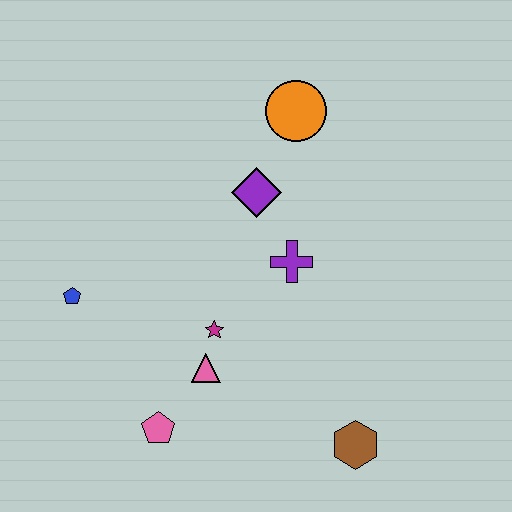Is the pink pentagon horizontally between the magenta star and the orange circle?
No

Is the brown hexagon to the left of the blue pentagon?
No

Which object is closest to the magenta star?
The pink triangle is closest to the magenta star.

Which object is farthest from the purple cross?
The blue pentagon is farthest from the purple cross.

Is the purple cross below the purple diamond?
Yes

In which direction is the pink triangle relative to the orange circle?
The pink triangle is below the orange circle.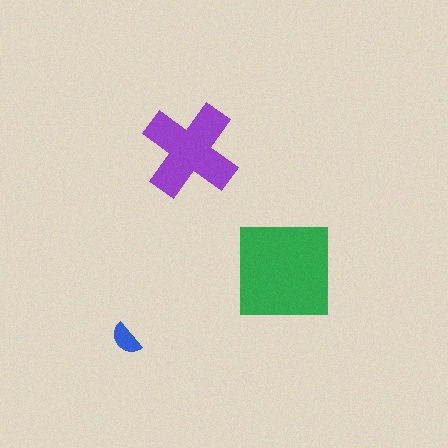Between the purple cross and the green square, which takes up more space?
The green square.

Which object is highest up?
The purple cross is topmost.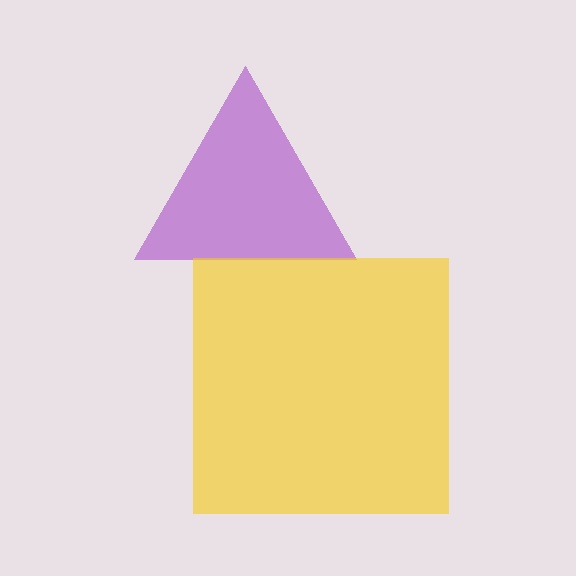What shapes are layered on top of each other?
The layered shapes are: a purple triangle, a yellow square.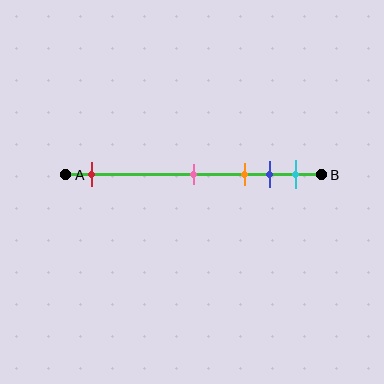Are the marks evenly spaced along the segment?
No, the marks are not evenly spaced.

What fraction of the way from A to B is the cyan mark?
The cyan mark is approximately 90% (0.9) of the way from A to B.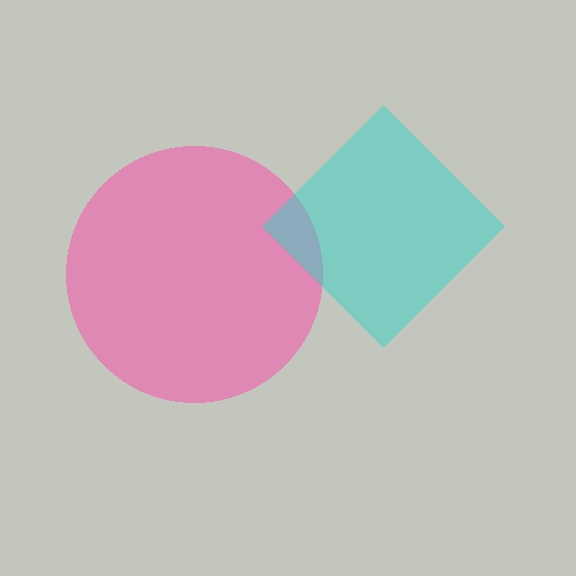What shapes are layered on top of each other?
The layered shapes are: a pink circle, a cyan diamond.